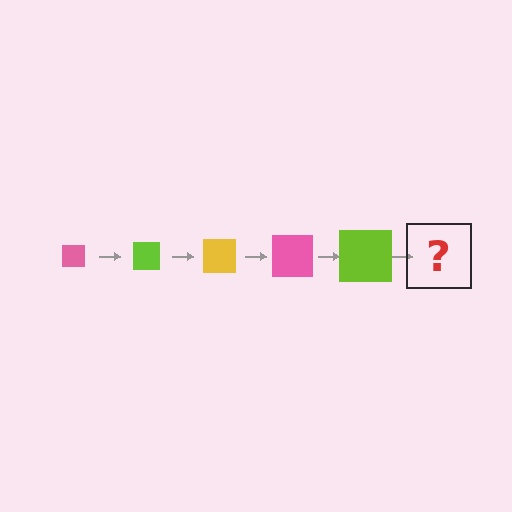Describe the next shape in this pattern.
It should be a yellow square, larger than the previous one.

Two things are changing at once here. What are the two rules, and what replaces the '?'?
The two rules are that the square grows larger each step and the color cycles through pink, lime, and yellow. The '?' should be a yellow square, larger than the previous one.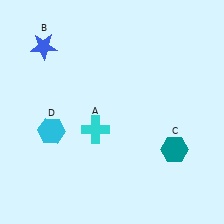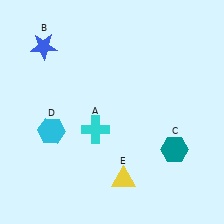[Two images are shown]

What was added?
A yellow triangle (E) was added in Image 2.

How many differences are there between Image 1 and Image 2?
There is 1 difference between the two images.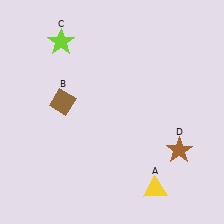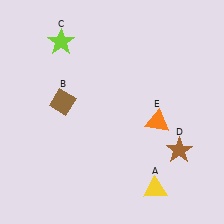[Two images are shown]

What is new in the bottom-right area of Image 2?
An orange triangle (E) was added in the bottom-right area of Image 2.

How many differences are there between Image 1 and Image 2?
There is 1 difference between the two images.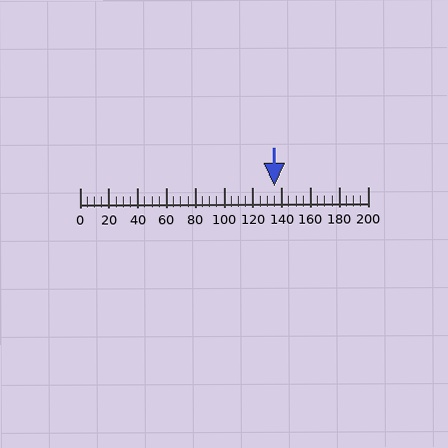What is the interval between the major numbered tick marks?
The major tick marks are spaced 20 units apart.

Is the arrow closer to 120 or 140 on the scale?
The arrow is closer to 140.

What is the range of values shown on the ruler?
The ruler shows values from 0 to 200.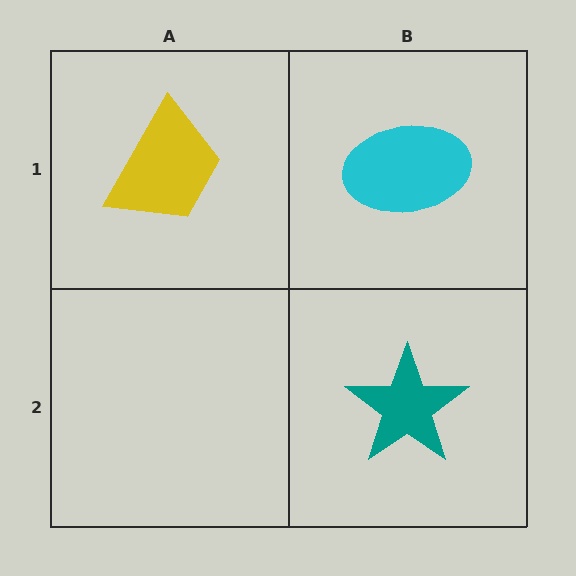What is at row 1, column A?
A yellow trapezoid.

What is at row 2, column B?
A teal star.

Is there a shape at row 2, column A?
No, that cell is empty.